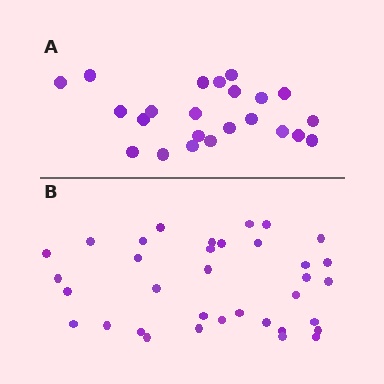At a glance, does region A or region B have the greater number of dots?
Region B (the bottom region) has more dots.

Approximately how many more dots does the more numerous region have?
Region B has roughly 12 or so more dots than region A.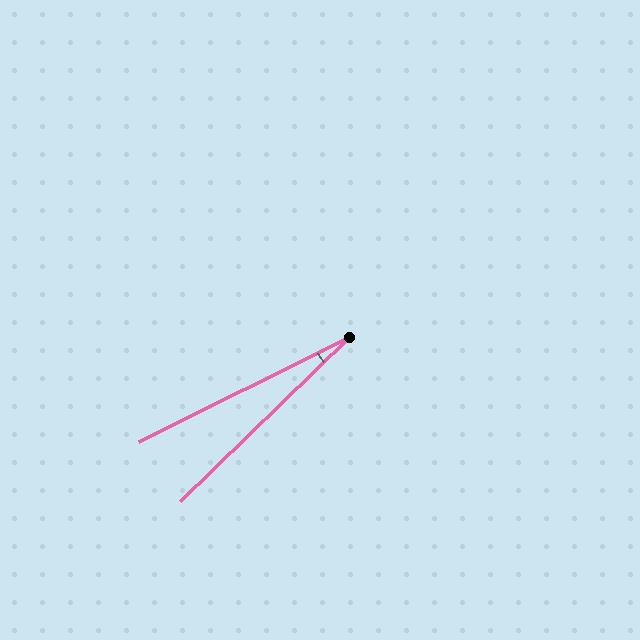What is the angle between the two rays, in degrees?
Approximately 18 degrees.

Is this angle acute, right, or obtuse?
It is acute.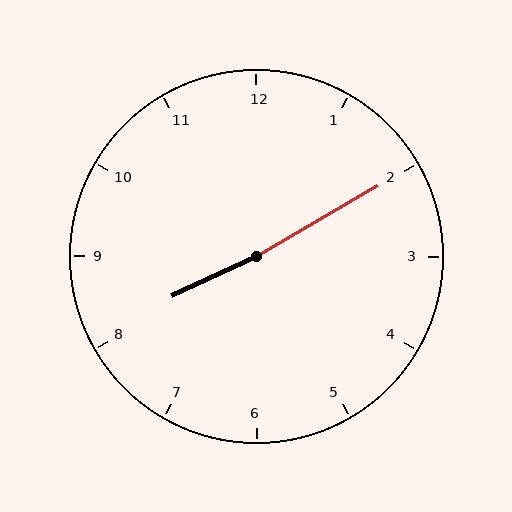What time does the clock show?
8:10.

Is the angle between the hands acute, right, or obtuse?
It is obtuse.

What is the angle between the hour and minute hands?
Approximately 175 degrees.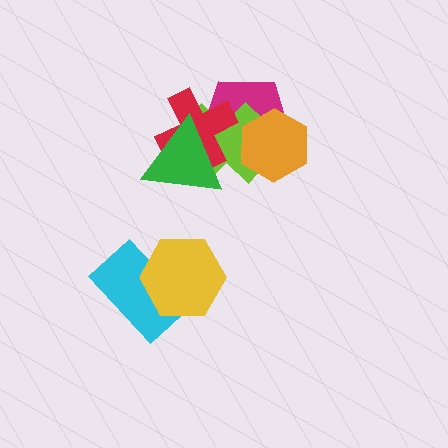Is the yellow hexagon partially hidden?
No, no other shape covers it.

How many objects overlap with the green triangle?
3 objects overlap with the green triangle.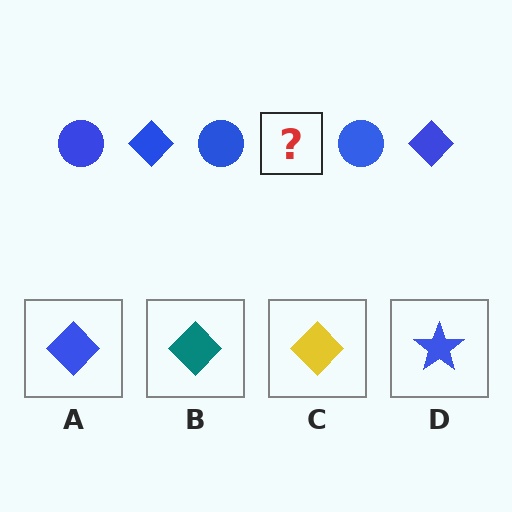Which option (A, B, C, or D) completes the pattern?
A.